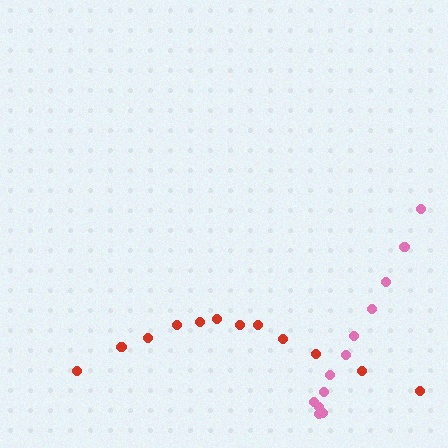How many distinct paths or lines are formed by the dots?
There are 2 distinct paths.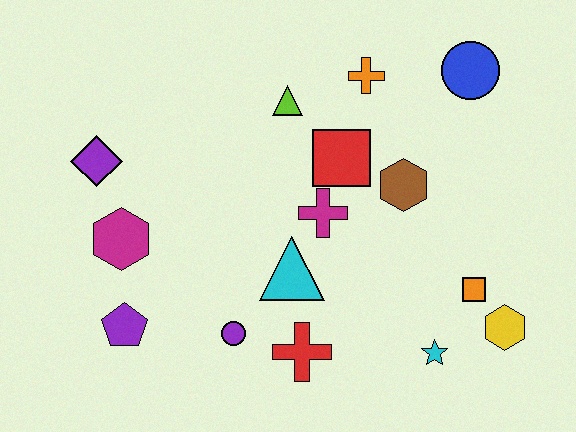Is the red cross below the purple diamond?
Yes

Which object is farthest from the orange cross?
The purple pentagon is farthest from the orange cross.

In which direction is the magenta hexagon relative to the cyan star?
The magenta hexagon is to the left of the cyan star.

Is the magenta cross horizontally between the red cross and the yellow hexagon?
Yes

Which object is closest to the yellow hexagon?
The orange square is closest to the yellow hexagon.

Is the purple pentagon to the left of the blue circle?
Yes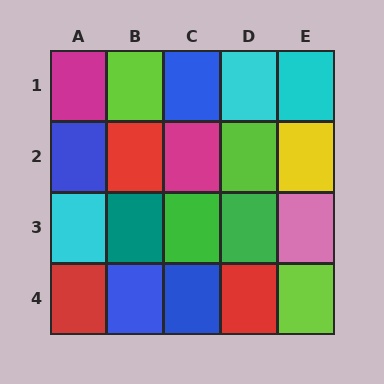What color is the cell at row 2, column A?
Blue.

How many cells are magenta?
2 cells are magenta.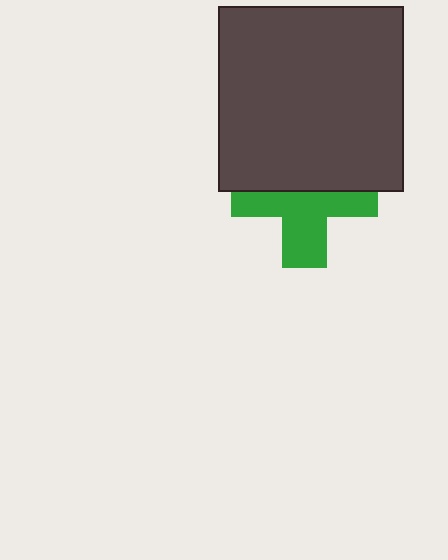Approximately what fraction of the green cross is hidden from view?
Roughly 46% of the green cross is hidden behind the dark gray square.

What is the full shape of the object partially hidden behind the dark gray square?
The partially hidden object is a green cross.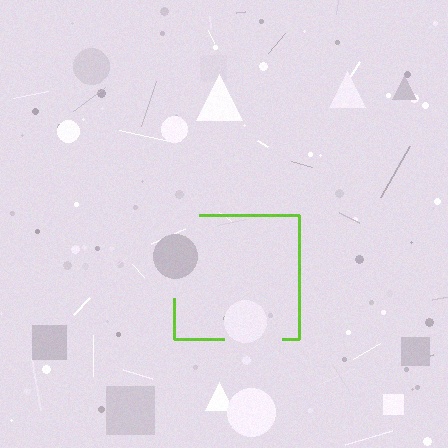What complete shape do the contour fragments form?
The contour fragments form a square.